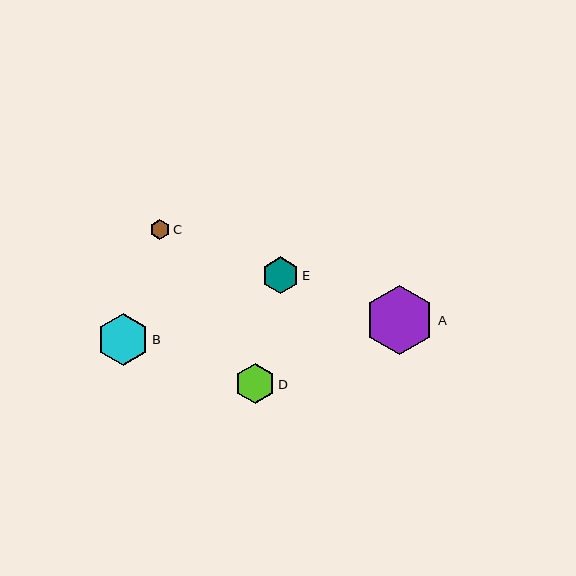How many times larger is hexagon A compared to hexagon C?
Hexagon A is approximately 3.4 times the size of hexagon C.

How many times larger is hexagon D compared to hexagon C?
Hexagon D is approximately 2.0 times the size of hexagon C.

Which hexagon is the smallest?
Hexagon C is the smallest with a size of approximately 20 pixels.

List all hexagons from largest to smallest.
From largest to smallest: A, B, D, E, C.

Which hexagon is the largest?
Hexagon A is the largest with a size of approximately 69 pixels.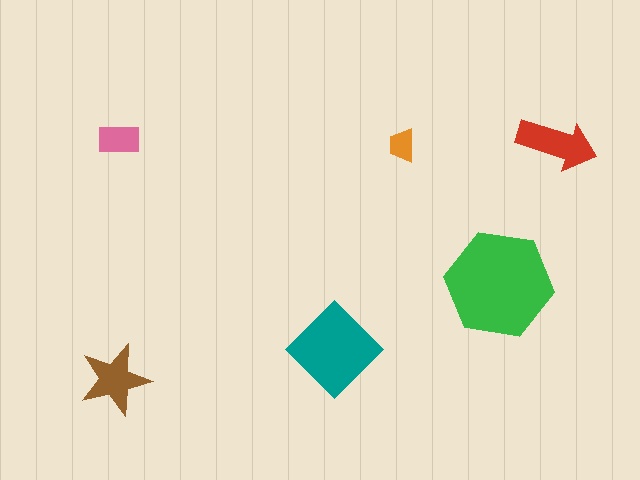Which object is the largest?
The green hexagon.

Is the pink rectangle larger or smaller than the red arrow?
Smaller.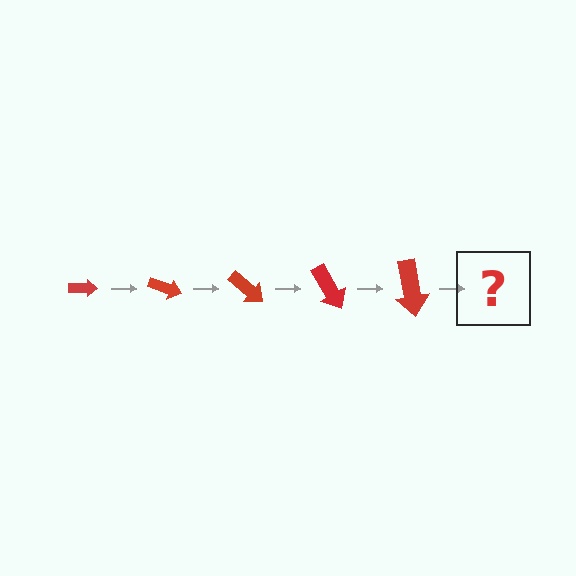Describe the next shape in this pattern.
It should be an arrow, larger than the previous one and rotated 100 degrees from the start.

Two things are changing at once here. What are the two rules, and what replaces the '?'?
The two rules are that the arrow grows larger each step and it rotates 20 degrees each step. The '?' should be an arrow, larger than the previous one and rotated 100 degrees from the start.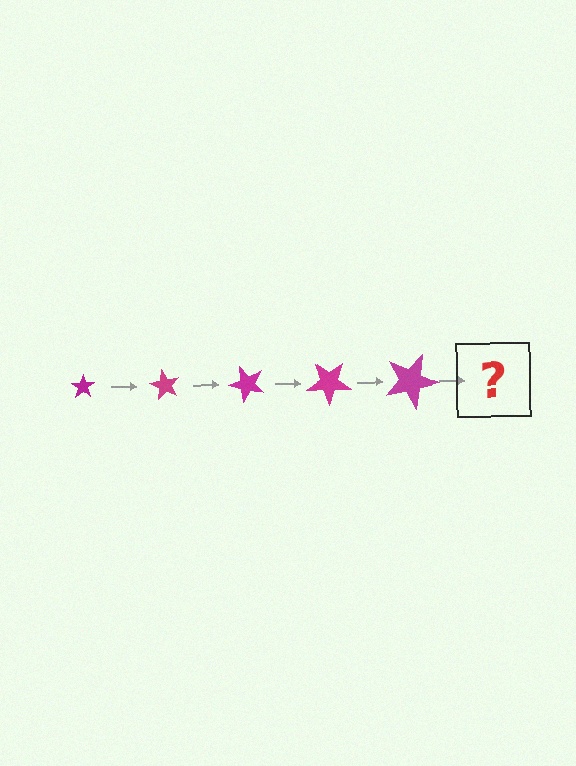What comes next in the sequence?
The next element should be a star, larger than the previous one and rotated 300 degrees from the start.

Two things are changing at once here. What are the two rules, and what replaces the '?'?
The two rules are that the star grows larger each step and it rotates 60 degrees each step. The '?' should be a star, larger than the previous one and rotated 300 degrees from the start.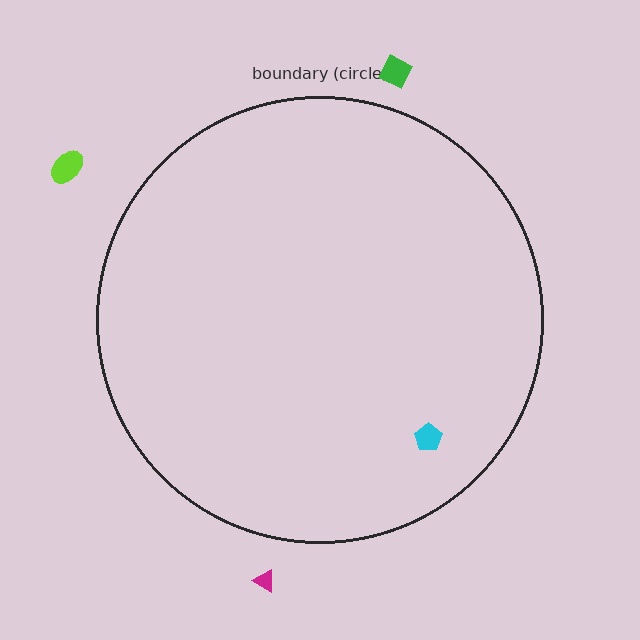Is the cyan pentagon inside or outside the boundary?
Inside.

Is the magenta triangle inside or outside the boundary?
Outside.